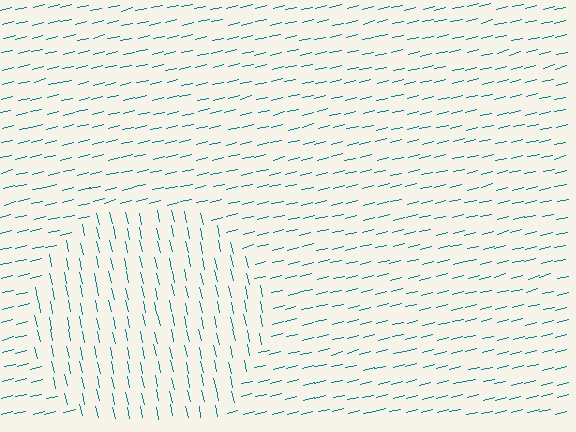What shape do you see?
I see a circle.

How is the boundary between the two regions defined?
The boundary is defined purely by a change in line orientation (approximately 89 degrees difference). All lines are the same color and thickness.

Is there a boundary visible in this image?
Yes, there is a texture boundary formed by a change in line orientation.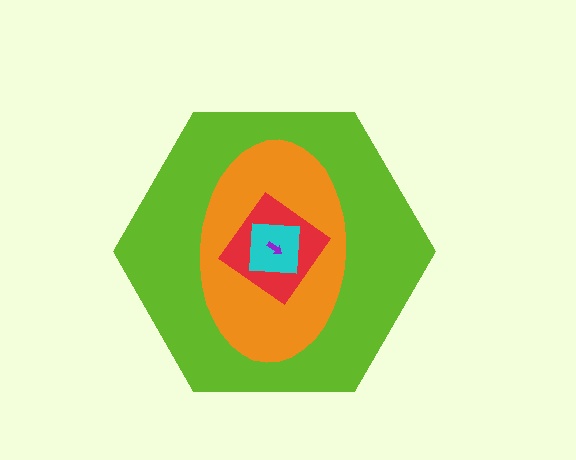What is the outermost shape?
The lime hexagon.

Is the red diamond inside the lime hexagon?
Yes.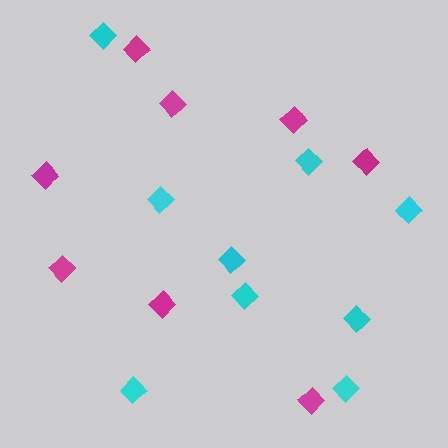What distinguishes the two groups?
There are 2 groups: one group of cyan diamonds (9) and one group of magenta diamonds (8).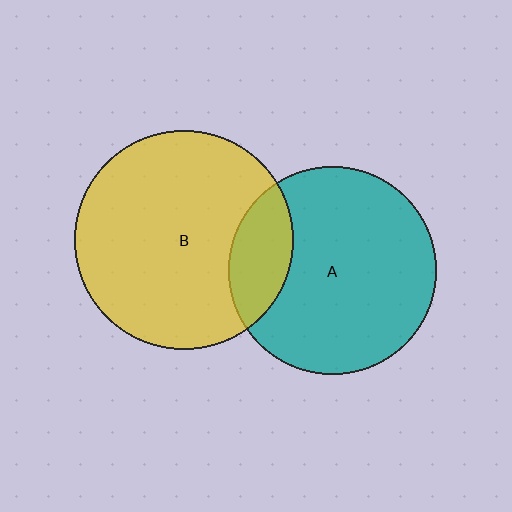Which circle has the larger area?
Circle B (yellow).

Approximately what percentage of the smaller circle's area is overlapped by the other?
Approximately 20%.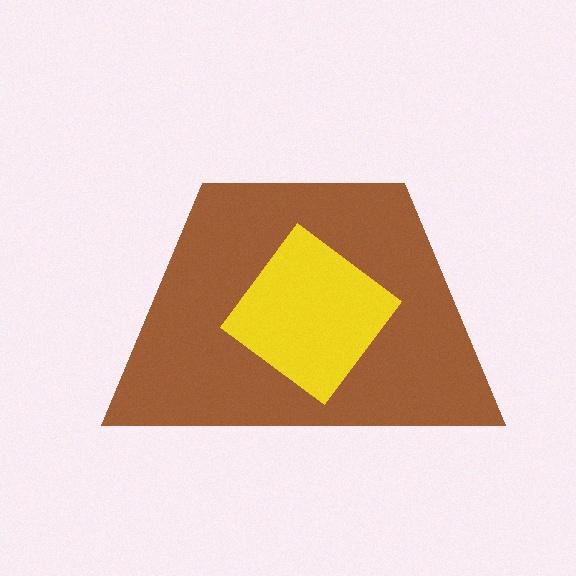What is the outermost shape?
The brown trapezoid.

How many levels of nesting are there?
2.